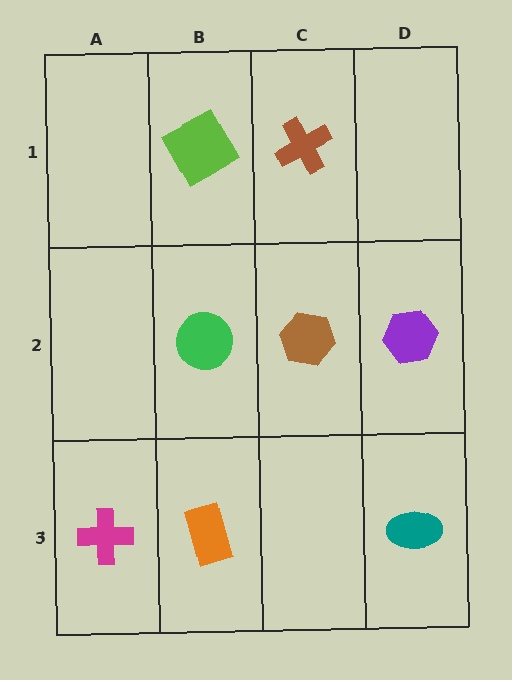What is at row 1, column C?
A brown cross.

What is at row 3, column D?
A teal ellipse.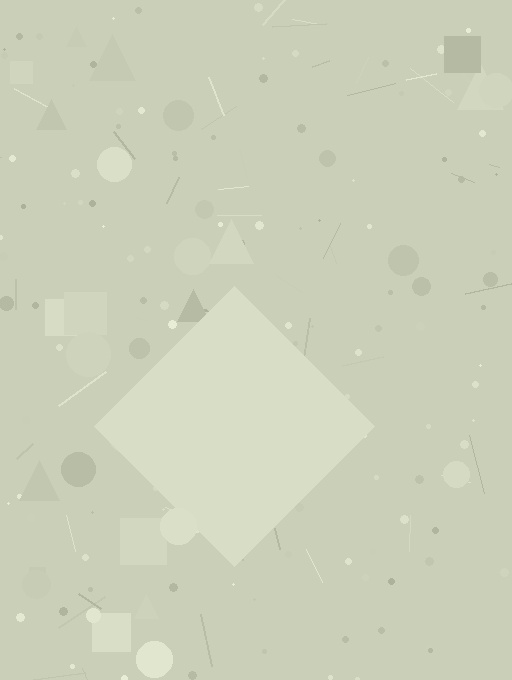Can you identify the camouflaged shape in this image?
The camouflaged shape is a diamond.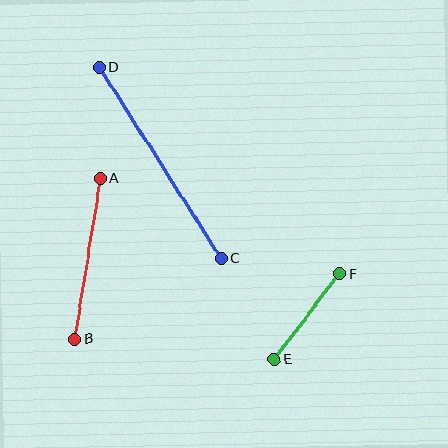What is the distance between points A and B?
The distance is approximately 163 pixels.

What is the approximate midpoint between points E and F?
The midpoint is at approximately (307, 316) pixels.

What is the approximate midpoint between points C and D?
The midpoint is at approximately (160, 163) pixels.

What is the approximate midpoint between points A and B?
The midpoint is at approximately (88, 259) pixels.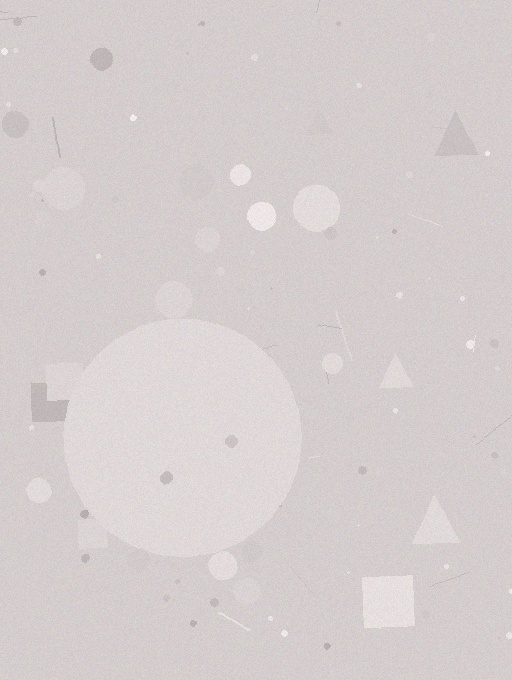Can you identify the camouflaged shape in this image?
The camouflaged shape is a circle.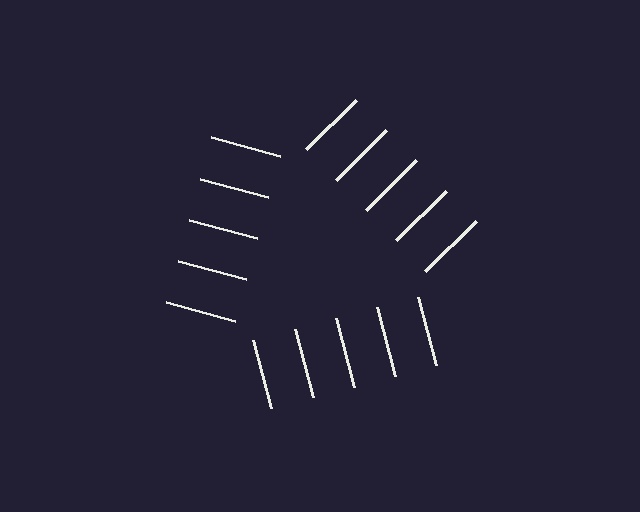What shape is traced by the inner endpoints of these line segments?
An illusory triangle — the line segments terminate on its edges but no continuous stroke is drawn.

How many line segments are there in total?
15 — 5 along each of the 3 edges.